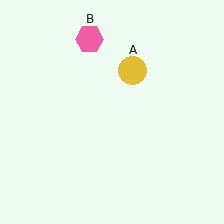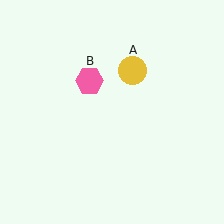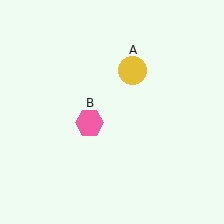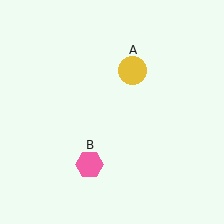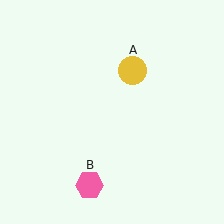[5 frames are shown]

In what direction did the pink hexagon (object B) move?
The pink hexagon (object B) moved down.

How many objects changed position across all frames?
1 object changed position: pink hexagon (object B).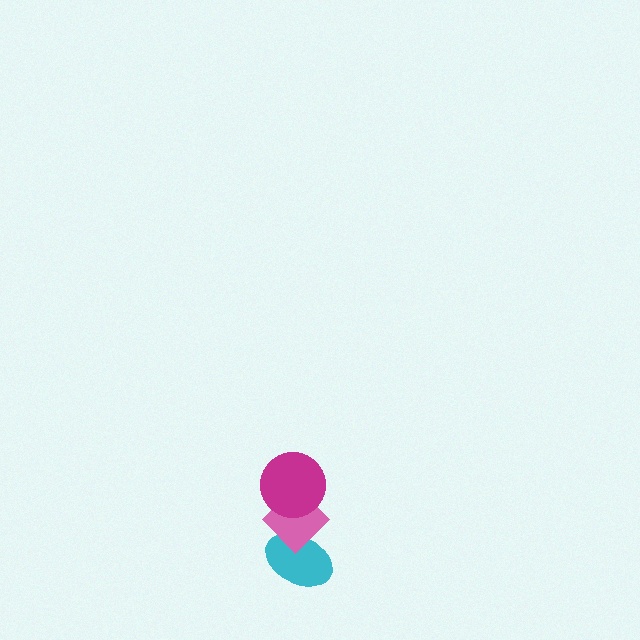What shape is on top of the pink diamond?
The magenta circle is on top of the pink diamond.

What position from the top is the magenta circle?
The magenta circle is 1st from the top.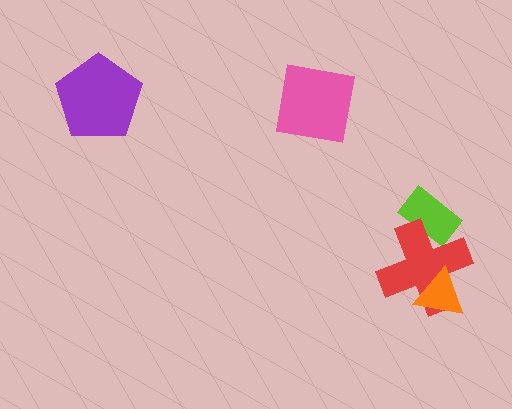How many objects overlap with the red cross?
2 objects overlap with the red cross.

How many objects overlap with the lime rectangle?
1 object overlaps with the lime rectangle.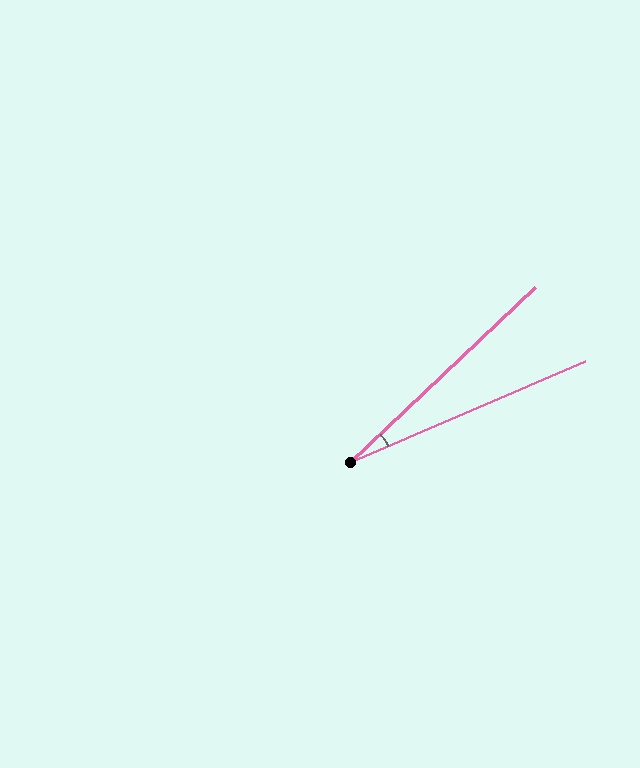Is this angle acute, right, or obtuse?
It is acute.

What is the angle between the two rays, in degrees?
Approximately 20 degrees.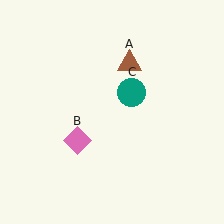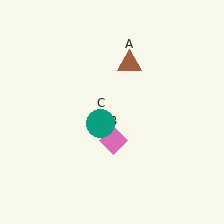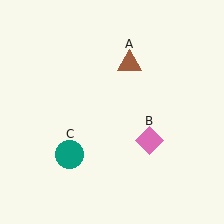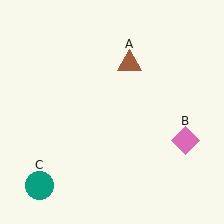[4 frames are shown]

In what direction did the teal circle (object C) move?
The teal circle (object C) moved down and to the left.